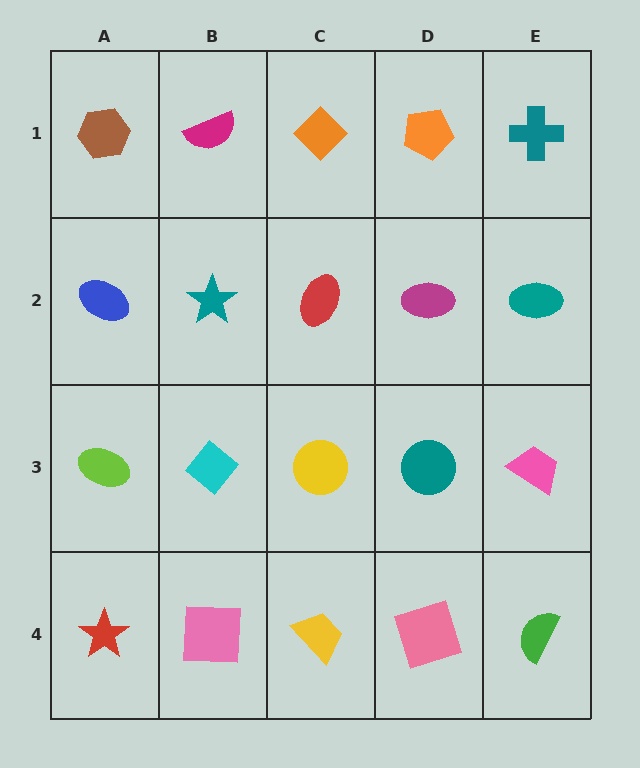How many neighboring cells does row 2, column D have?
4.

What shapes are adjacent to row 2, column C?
An orange diamond (row 1, column C), a yellow circle (row 3, column C), a teal star (row 2, column B), a magenta ellipse (row 2, column D).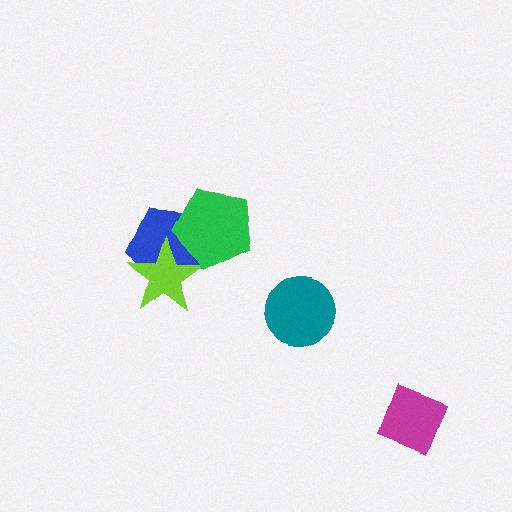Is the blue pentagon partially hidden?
Yes, it is partially covered by another shape.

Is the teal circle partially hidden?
No, no other shape covers it.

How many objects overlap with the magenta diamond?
0 objects overlap with the magenta diamond.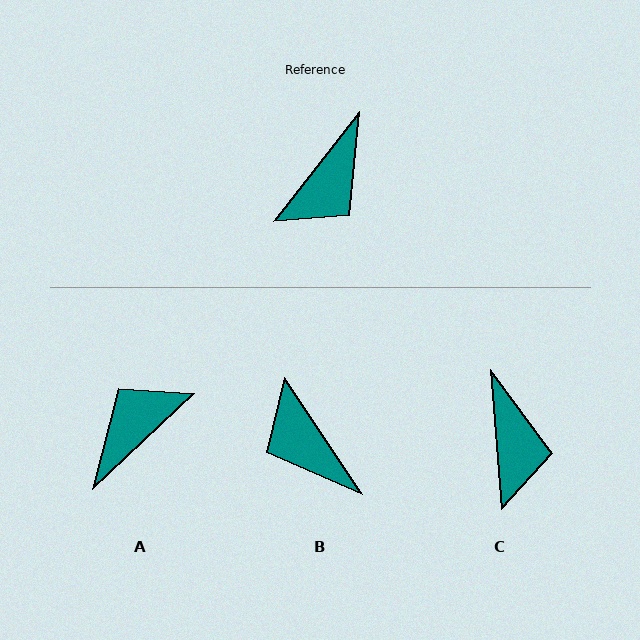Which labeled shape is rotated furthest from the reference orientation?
A, about 171 degrees away.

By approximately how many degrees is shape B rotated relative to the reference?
Approximately 108 degrees clockwise.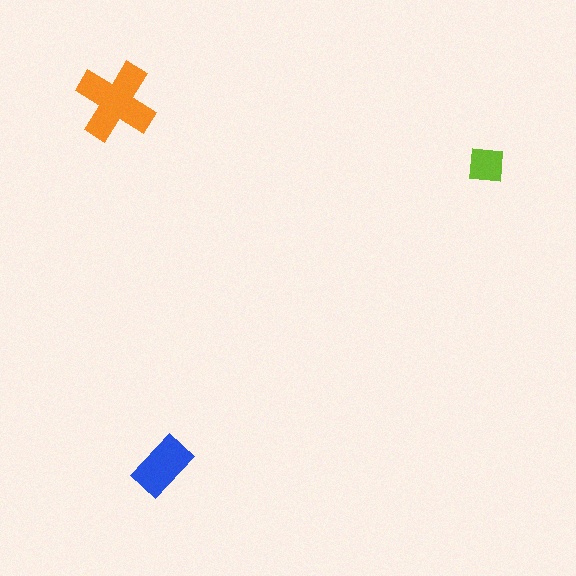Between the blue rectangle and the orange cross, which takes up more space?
The orange cross.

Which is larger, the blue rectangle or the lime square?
The blue rectangle.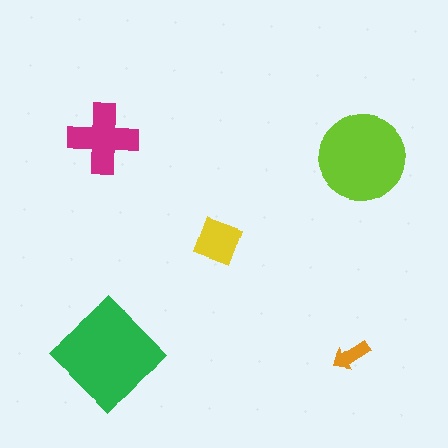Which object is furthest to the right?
The lime circle is rightmost.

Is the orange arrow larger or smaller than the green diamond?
Smaller.